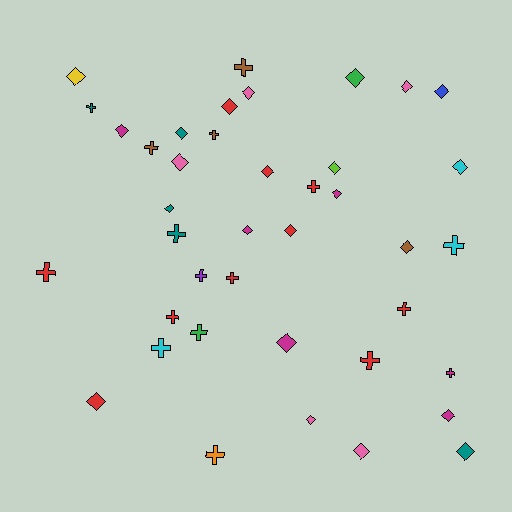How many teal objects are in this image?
There are 5 teal objects.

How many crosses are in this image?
There are 17 crosses.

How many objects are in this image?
There are 40 objects.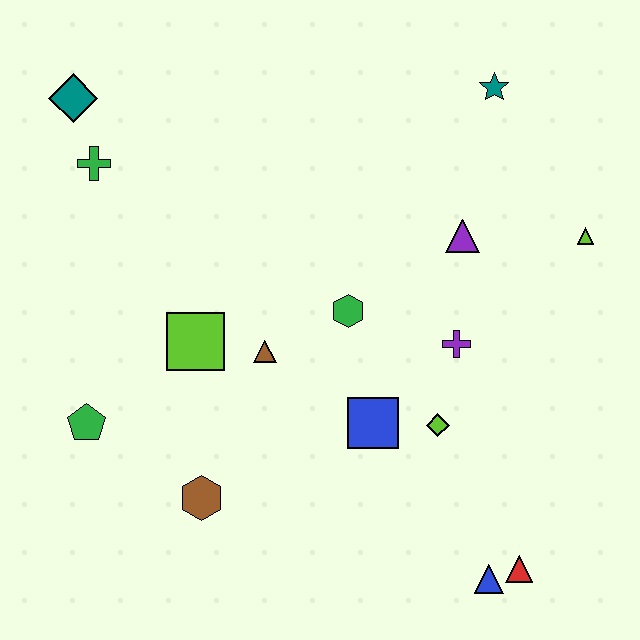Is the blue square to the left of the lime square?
No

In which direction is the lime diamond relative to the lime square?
The lime diamond is to the right of the lime square.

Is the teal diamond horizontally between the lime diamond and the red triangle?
No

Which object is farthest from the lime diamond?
The teal diamond is farthest from the lime diamond.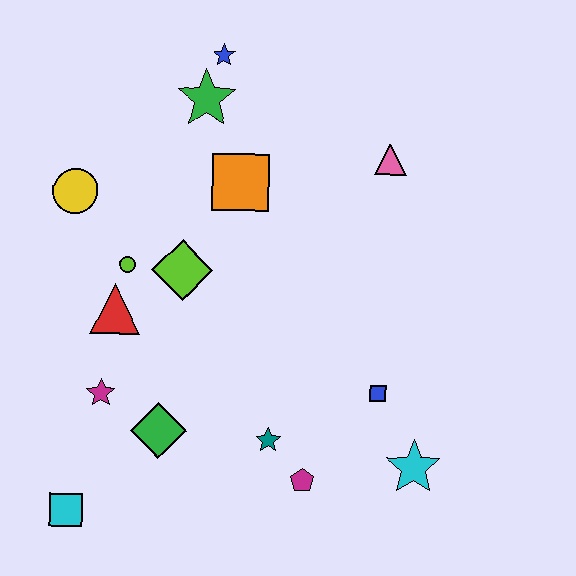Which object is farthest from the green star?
The cyan square is farthest from the green star.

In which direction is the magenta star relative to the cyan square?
The magenta star is above the cyan square.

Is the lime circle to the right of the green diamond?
No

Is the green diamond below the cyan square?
No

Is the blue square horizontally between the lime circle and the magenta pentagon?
No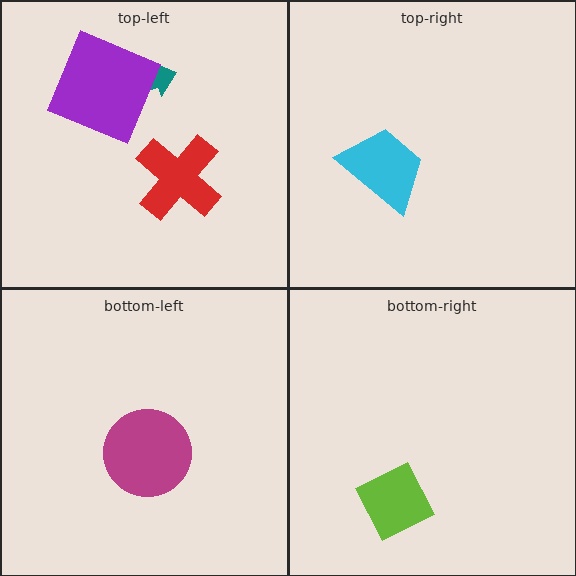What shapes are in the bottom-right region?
The lime diamond.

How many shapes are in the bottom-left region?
1.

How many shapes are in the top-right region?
1.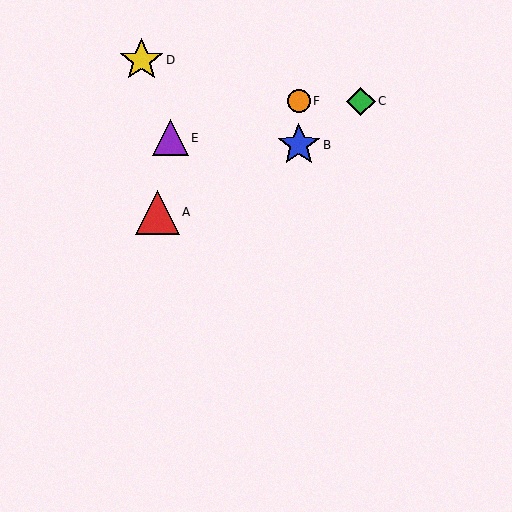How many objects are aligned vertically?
2 objects (B, F) are aligned vertically.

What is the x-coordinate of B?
Object B is at x≈299.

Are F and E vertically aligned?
No, F is at x≈299 and E is at x≈170.